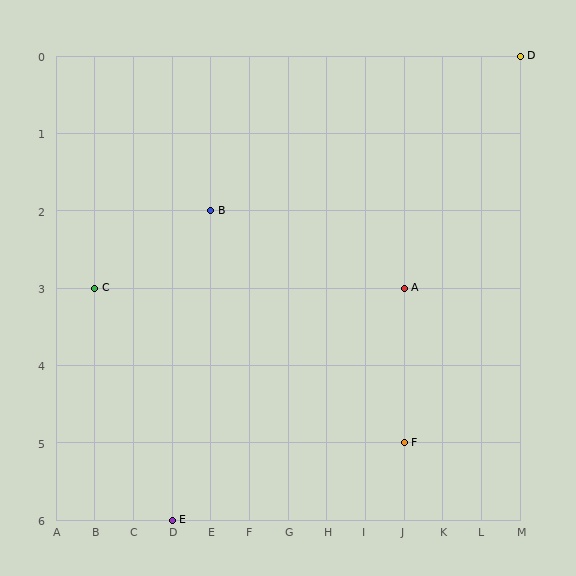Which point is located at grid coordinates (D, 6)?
Point E is at (D, 6).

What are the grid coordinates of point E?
Point E is at grid coordinates (D, 6).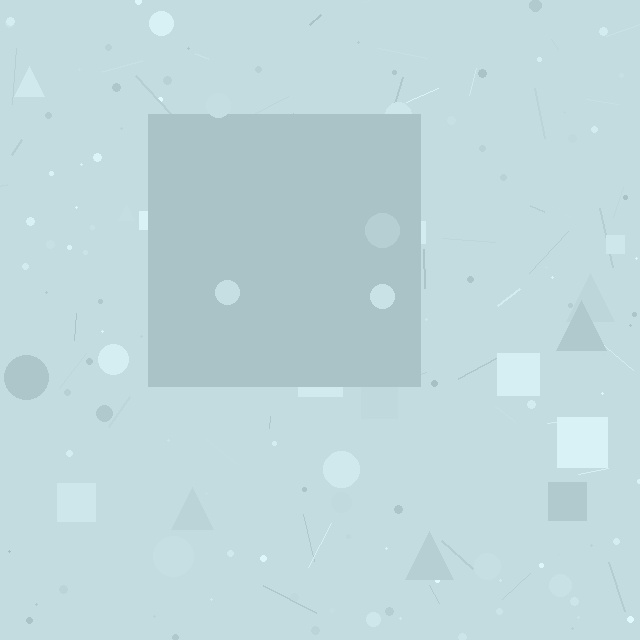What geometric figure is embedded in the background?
A square is embedded in the background.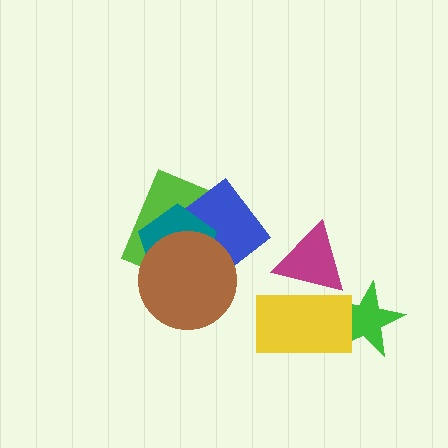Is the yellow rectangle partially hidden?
No, no other shape covers it.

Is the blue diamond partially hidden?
Yes, it is partially covered by another shape.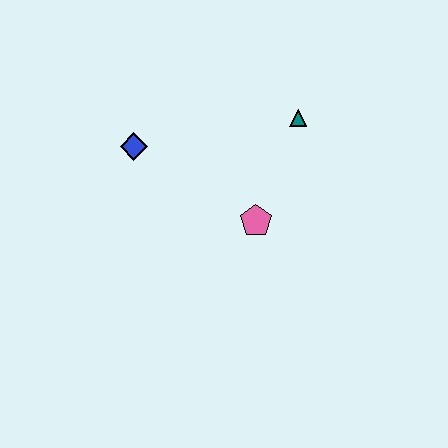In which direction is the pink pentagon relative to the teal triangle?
The pink pentagon is below the teal triangle.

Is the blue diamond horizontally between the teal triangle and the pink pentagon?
No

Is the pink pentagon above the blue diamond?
No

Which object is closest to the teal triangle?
The pink pentagon is closest to the teal triangle.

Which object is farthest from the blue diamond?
The teal triangle is farthest from the blue diamond.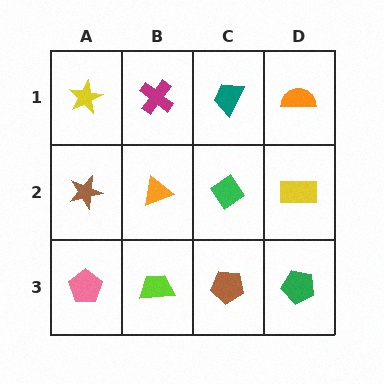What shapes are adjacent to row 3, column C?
A green diamond (row 2, column C), a lime trapezoid (row 3, column B), a green pentagon (row 3, column D).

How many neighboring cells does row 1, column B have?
3.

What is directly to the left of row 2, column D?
A green diamond.